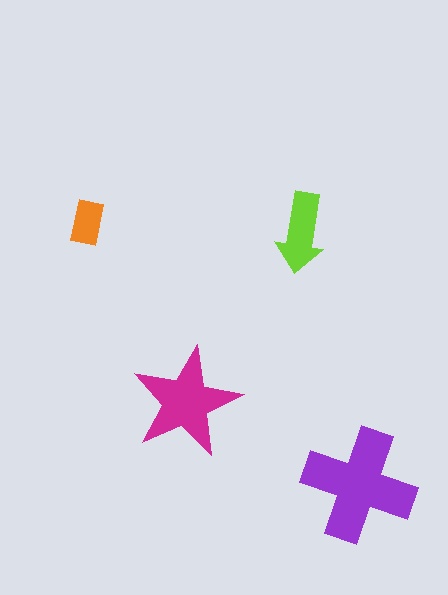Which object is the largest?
The purple cross.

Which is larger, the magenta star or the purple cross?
The purple cross.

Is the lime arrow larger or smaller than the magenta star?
Smaller.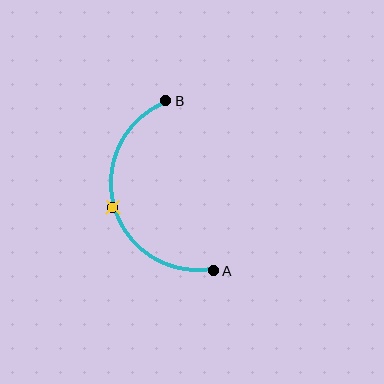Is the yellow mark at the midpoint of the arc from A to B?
Yes. The yellow mark lies on the arc at equal arc-length from both A and B — it is the arc midpoint.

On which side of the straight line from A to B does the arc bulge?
The arc bulges to the left of the straight line connecting A and B.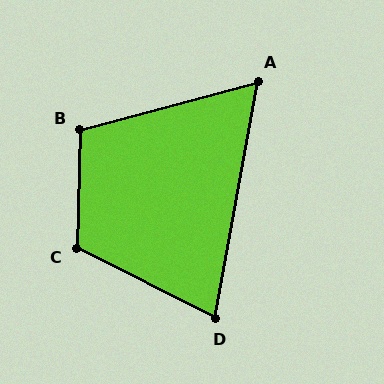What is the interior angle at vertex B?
Approximately 107 degrees (obtuse).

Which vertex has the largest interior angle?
C, at approximately 115 degrees.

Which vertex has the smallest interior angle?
A, at approximately 65 degrees.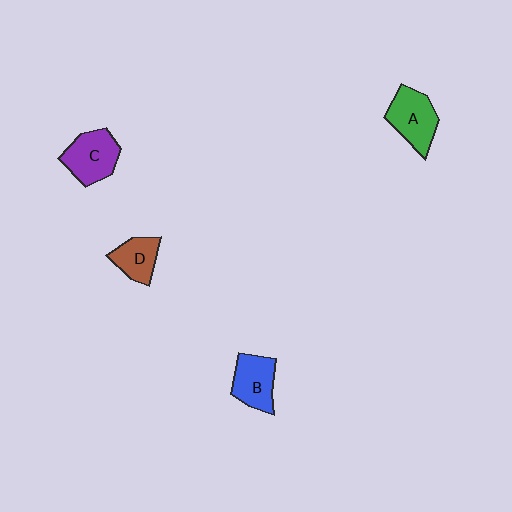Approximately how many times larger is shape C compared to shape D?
Approximately 1.4 times.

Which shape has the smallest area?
Shape D (brown).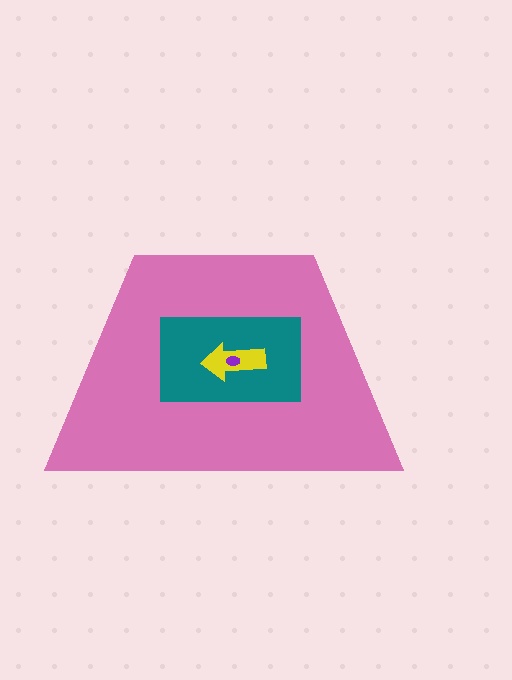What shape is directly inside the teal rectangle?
The yellow arrow.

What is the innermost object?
The purple ellipse.